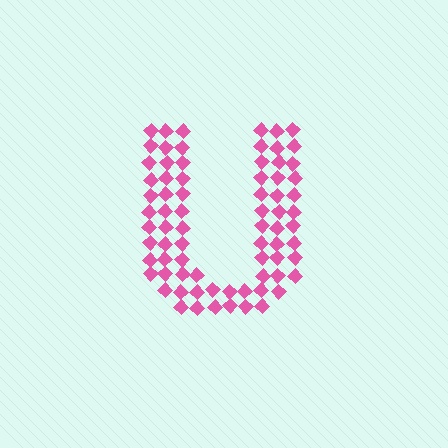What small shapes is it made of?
It is made of small diamonds.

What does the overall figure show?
The overall figure shows the letter U.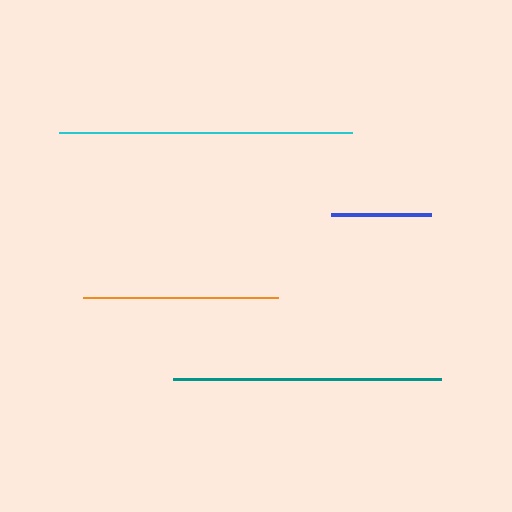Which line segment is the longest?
The cyan line is the longest at approximately 293 pixels.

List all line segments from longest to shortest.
From longest to shortest: cyan, teal, orange, blue.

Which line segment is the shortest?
The blue line is the shortest at approximately 100 pixels.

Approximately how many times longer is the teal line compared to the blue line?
The teal line is approximately 2.7 times the length of the blue line.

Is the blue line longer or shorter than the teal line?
The teal line is longer than the blue line.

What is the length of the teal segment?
The teal segment is approximately 268 pixels long.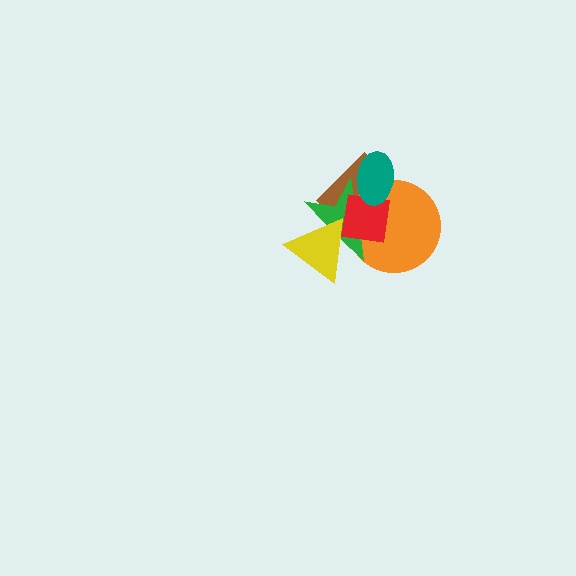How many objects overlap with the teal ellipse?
4 objects overlap with the teal ellipse.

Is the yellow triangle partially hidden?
No, no other shape covers it.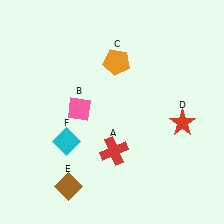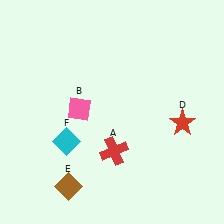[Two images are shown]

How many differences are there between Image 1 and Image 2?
There is 1 difference between the two images.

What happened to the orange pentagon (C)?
The orange pentagon (C) was removed in Image 2. It was in the top-right area of Image 1.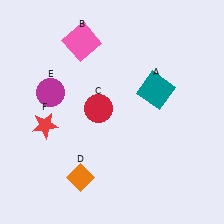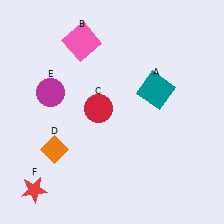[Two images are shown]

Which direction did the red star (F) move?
The red star (F) moved down.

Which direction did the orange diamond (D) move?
The orange diamond (D) moved up.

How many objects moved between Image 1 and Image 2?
2 objects moved between the two images.